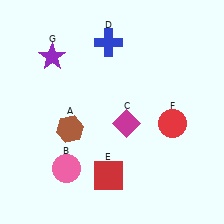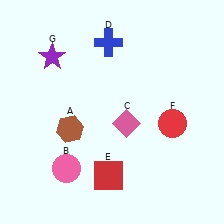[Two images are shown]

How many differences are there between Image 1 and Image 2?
There is 1 difference between the two images.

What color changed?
The diamond (C) changed from magenta in Image 1 to pink in Image 2.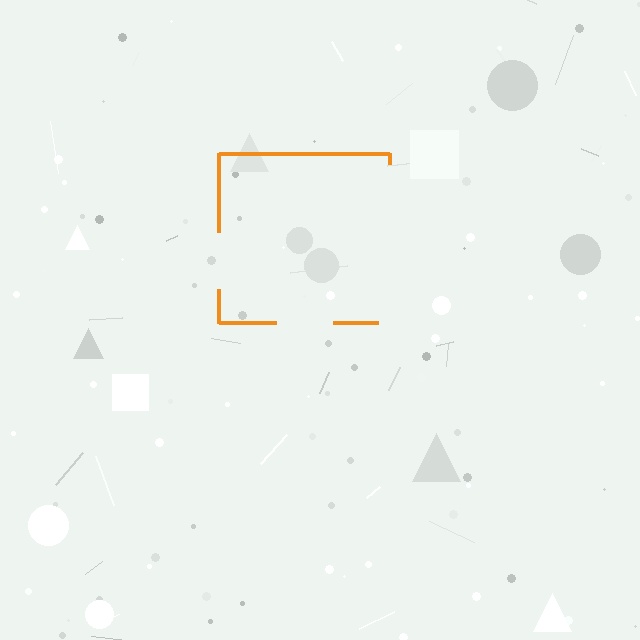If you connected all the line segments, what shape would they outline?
They would outline a square.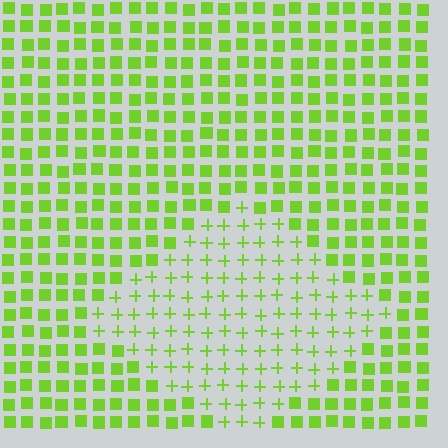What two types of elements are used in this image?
The image uses plus signs inside the diamond region and squares outside it.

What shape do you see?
I see a diamond.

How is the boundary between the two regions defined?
The boundary is defined by a change in element shape: plus signs inside vs. squares outside. All elements share the same color and spacing.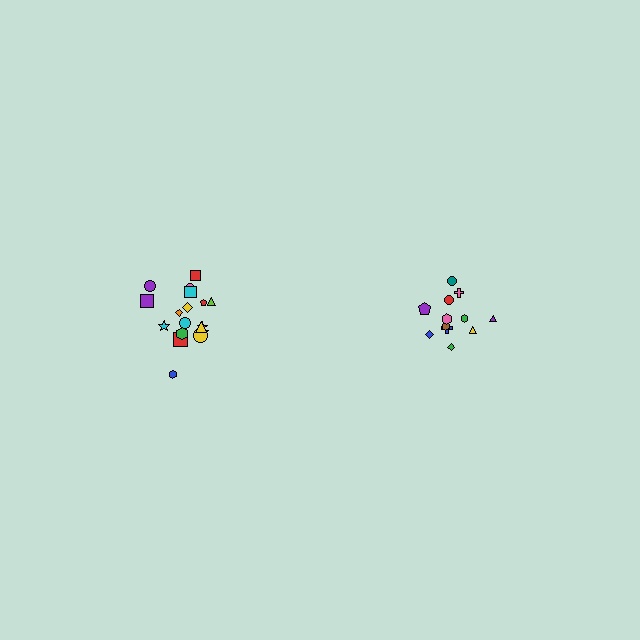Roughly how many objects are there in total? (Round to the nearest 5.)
Roughly 30 objects in total.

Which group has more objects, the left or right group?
The left group.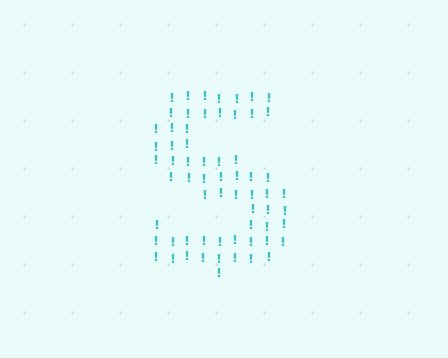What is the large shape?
The large shape is the letter S.